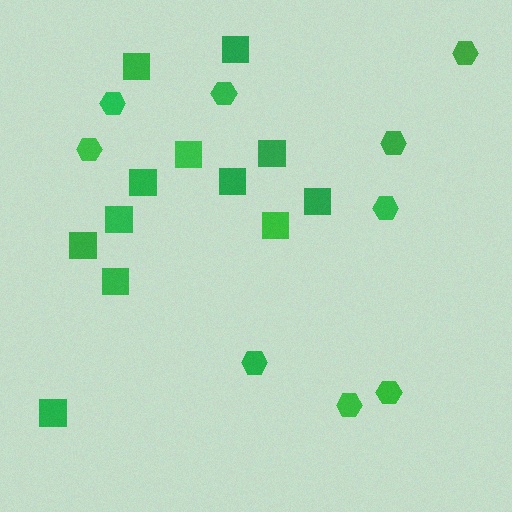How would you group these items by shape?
There are 2 groups: one group of squares (12) and one group of hexagons (9).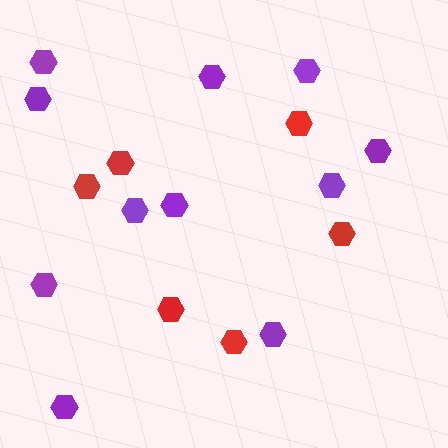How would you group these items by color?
There are 2 groups: one group of purple hexagons (11) and one group of red hexagons (6).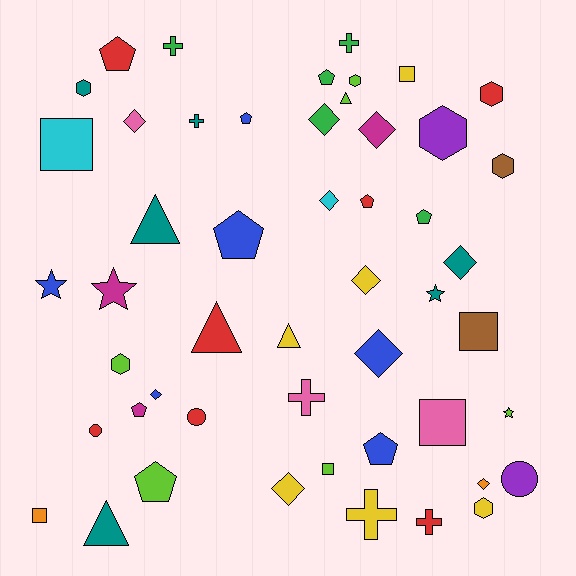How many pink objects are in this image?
There are 3 pink objects.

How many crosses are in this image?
There are 6 crosses.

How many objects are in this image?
There are 50 objects.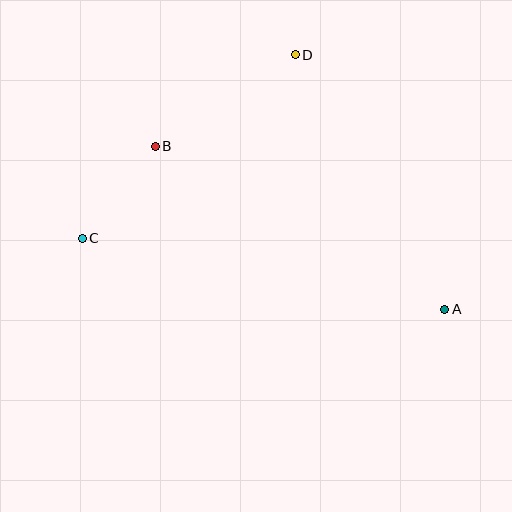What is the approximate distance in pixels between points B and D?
The distance between B and D is approximately 167 pixels.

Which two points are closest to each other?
Points B and C are closest to each other.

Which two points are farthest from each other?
Points A and C are farthest from each other.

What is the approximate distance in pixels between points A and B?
The distance between A and B is approximately 332 pixels.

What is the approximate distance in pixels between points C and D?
The distance between C and D is approximately 281 pixels.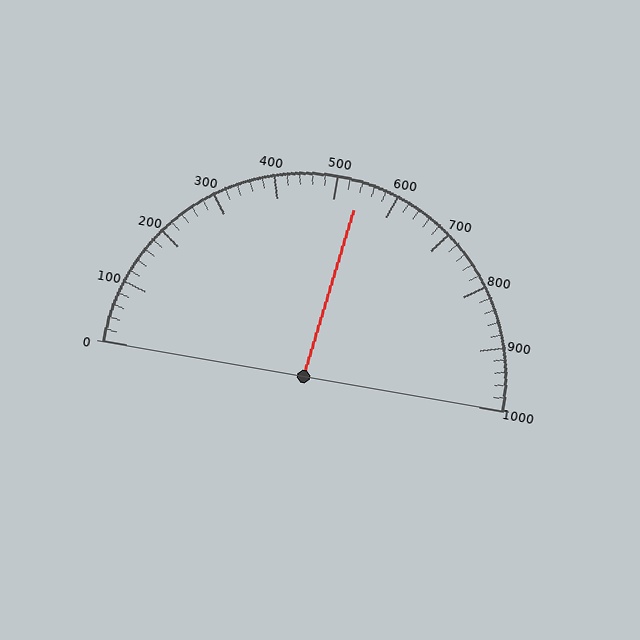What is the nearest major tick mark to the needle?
The nearest major tick mark is 500.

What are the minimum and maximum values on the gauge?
The gauge ranges from 0 to 1000.